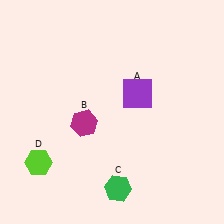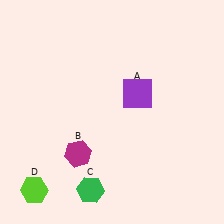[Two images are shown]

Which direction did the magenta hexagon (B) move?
The magenta hexagon (B) moved down.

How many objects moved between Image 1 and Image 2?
3 objects moved between the two images.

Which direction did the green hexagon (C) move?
The green hexagon (C) moved left.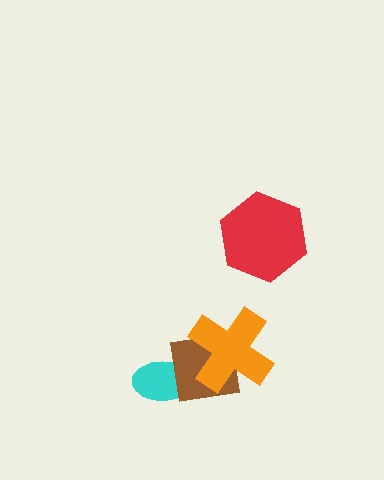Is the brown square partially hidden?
Yes, it is partially covered by another shape.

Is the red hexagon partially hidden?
No, no other shape covers it.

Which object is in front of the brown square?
The orange cross is in front of the brown square.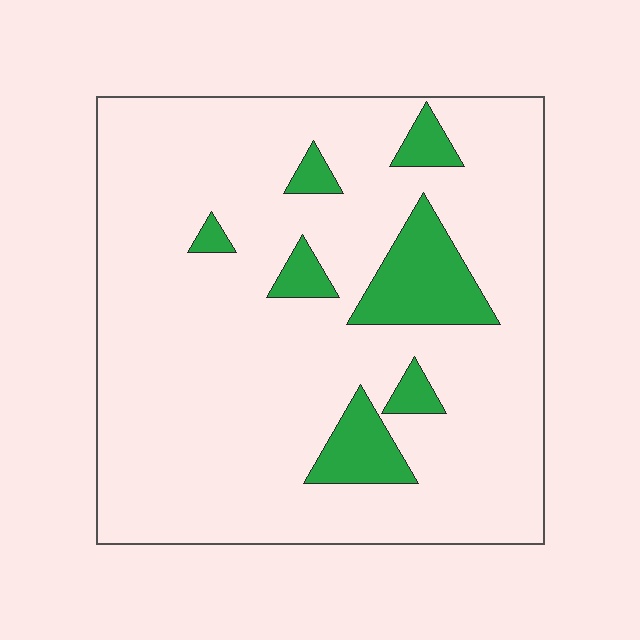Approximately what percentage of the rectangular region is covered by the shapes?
Approximately 15%.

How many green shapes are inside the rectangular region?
7.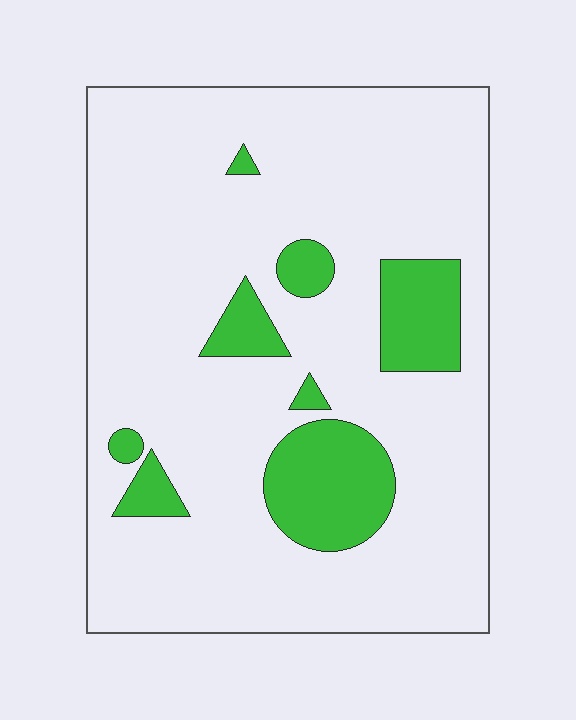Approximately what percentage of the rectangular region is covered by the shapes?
Approximately 15%.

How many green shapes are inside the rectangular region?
8.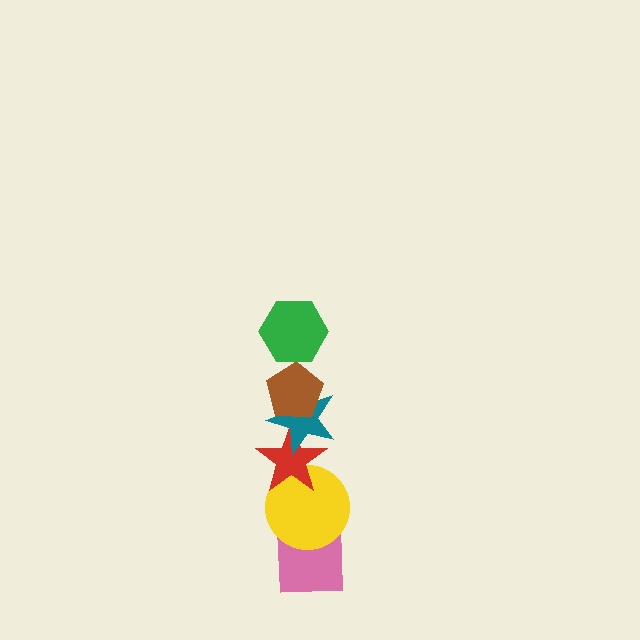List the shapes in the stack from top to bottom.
From top to bottom: the green hexagon, the brown pentagon, the teal star, the red star, the yellow circle, the pink square.